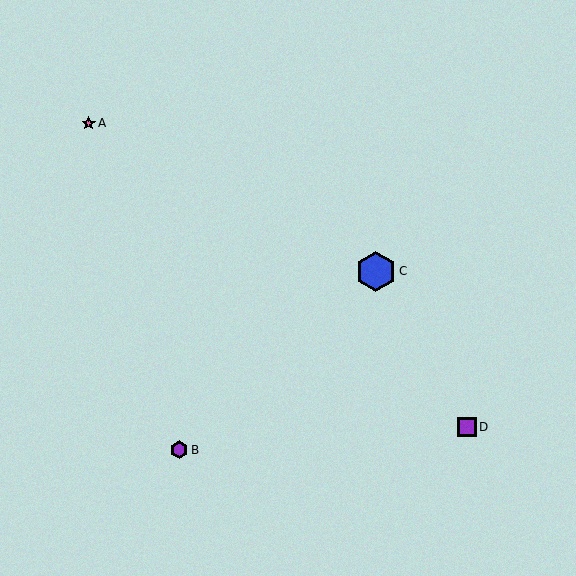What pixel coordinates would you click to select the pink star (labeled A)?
Click at (89, 123) to select the pink star A.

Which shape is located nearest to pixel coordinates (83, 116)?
The pink star (labeled A) at (89, 123) is nearest to that location.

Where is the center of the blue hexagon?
The center of the blue hexagon is at (376, 271).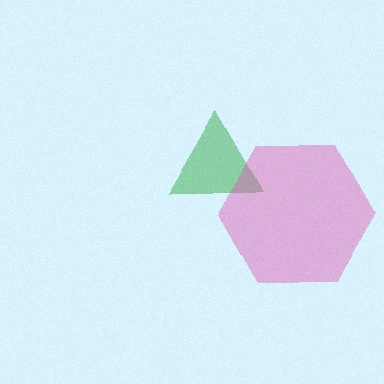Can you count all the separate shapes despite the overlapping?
Yes, there are 2 separate shapes.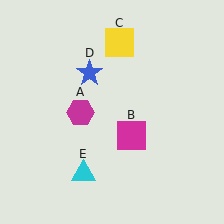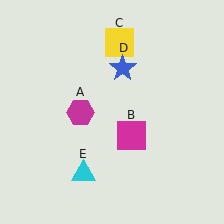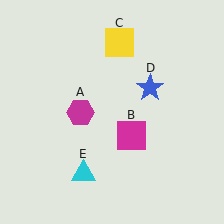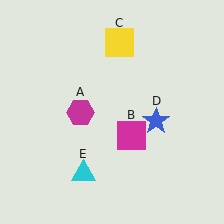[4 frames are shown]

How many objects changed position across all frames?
1 object changed position: blue star (object D).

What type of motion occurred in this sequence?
The blue star (object D) rotated clockwise around the center of the scene.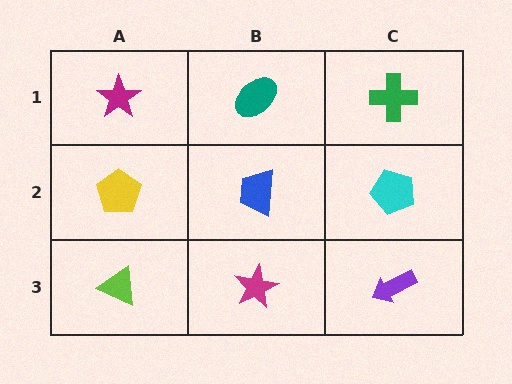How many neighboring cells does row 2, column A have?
3.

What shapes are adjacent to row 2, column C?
A green cross (row 1, column C), a purple arrow (row 3, column C), a blue trapezoid (row 2, column B).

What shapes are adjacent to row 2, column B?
A teal ellipse (row 1, column B), a magenta star (row 3, column B), a yellow pentagon (row 2, column A), a cyan pentagon (row 2, column C).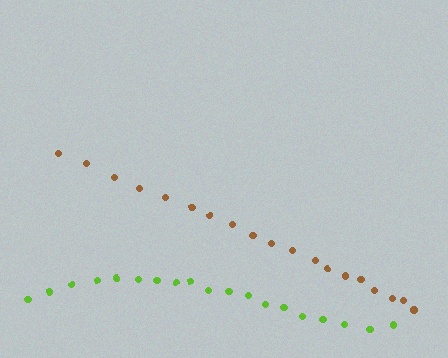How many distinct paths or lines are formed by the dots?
There are 2 distinct paths.